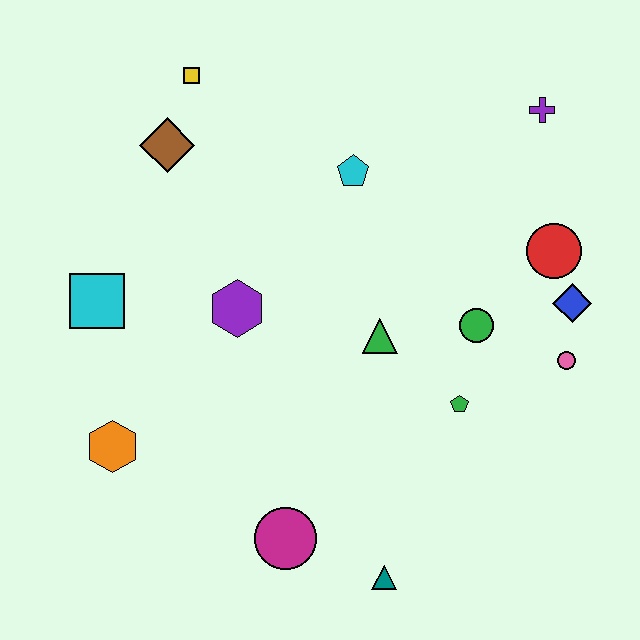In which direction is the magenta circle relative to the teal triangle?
The magenta circle is to the left of the teal triangle.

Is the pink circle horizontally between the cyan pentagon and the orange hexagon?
No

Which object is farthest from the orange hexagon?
The purple cross is farthest from the orange hexagon.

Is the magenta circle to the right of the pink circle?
No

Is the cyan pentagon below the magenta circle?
No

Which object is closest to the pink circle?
The blue diamond is closest to the pink circle.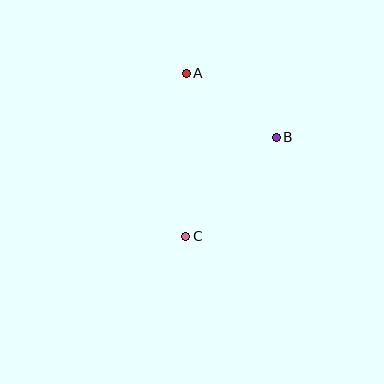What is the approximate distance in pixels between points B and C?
The distance between B and C is approximately 135 pixels.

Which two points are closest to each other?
Points A and B are closest to each other.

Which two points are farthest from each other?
Points A and C are farthest from each other.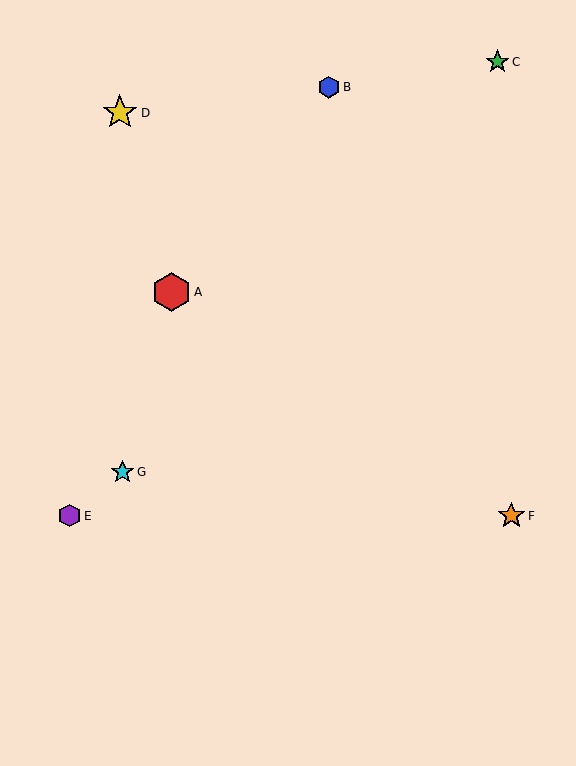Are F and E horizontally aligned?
Yes, both are at y≈516.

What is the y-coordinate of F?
Object F is at y≈516.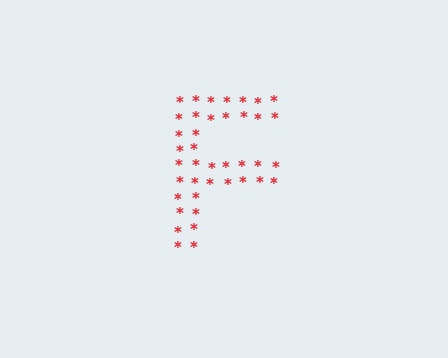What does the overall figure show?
The overall figure shows the letter F.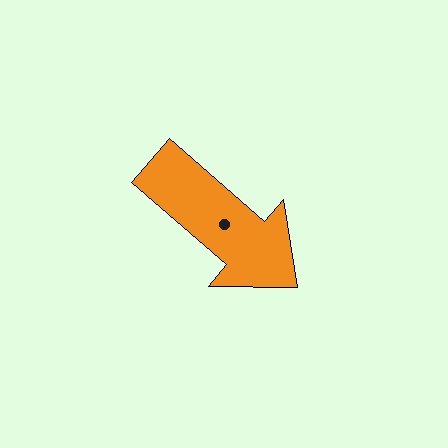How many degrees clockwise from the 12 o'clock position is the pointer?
Approximately 131 degrees.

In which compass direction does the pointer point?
Southeast.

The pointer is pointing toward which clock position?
Roughly 4 o'clock.